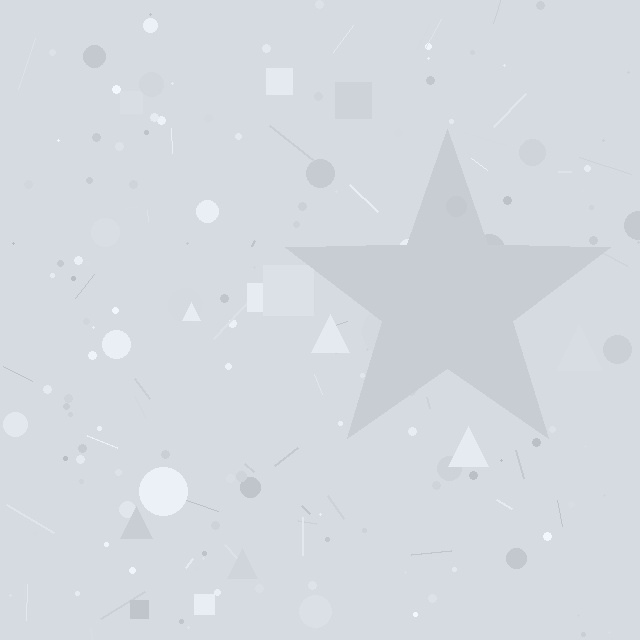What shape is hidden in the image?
A star is hidden in the image.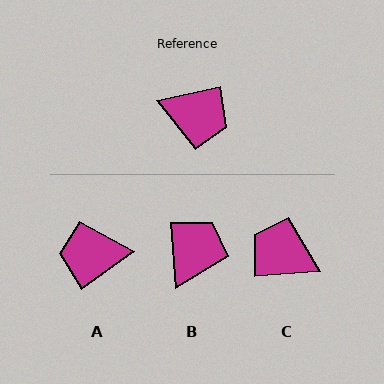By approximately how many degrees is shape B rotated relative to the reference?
Approximately 82 degrees counter-clockwise.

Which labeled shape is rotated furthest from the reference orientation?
C, about 171 degrees away.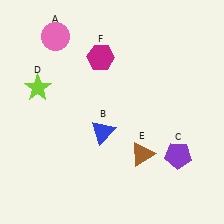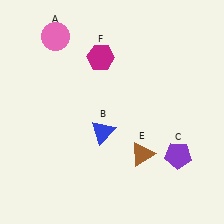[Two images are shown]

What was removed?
The lime star (D) was removed in Image 2.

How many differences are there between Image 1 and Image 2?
There is 1 difference between the two images.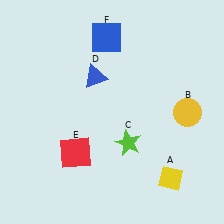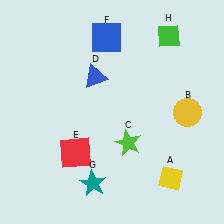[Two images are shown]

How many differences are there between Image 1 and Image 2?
There are 2 differences between the two images.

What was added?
A teal star (G), a green diamond (H) were added in Image 2.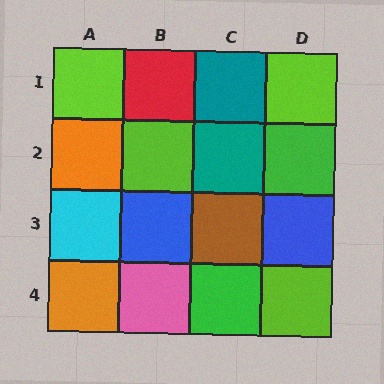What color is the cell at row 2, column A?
Orange.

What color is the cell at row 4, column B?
Pink.